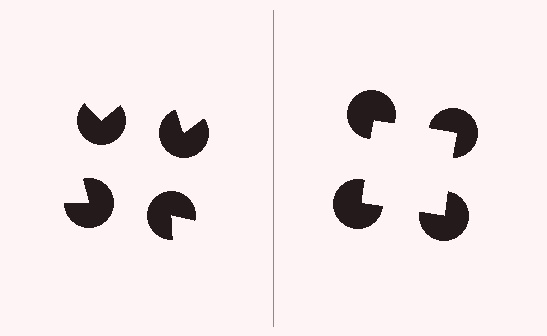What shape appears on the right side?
An illusory square.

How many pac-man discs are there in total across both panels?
8 — 4 on each side.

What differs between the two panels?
The pac-man discs are positioned identically on both sides; only the wedge orientations differ. On the right they align to a square; on the left they are misaligned.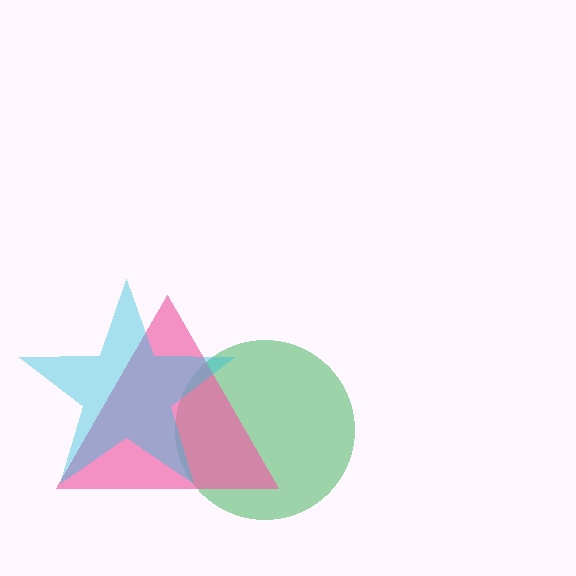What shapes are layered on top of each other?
The layered shapes are: a green circle, a pink triangle, a cyan star.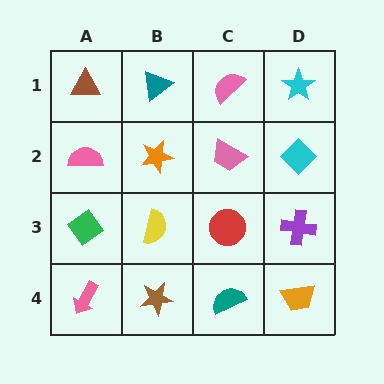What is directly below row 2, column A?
A green diamond.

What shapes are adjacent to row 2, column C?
A pink semicircle (row 1, column C), a red circle (row 3, column C), an orange star (row 2, column B), a cyan diamond (row 2, column D).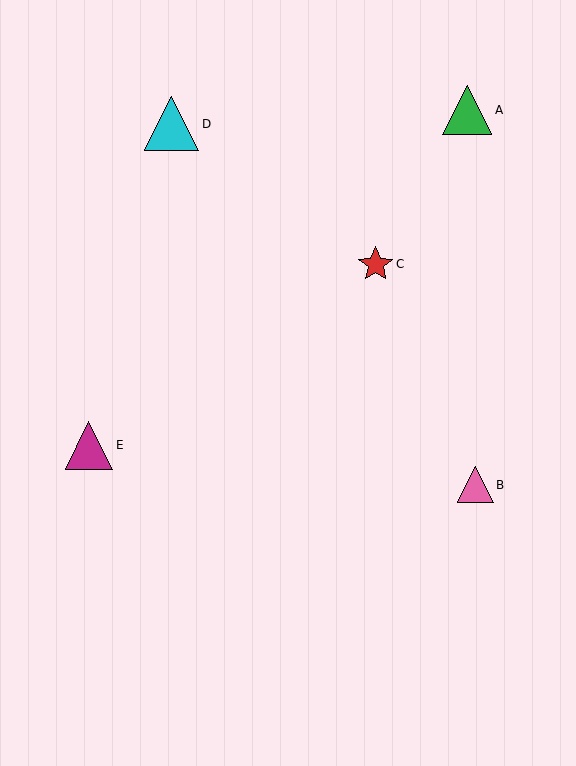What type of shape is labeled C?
Shape C is a red star.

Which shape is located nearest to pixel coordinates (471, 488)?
The pink triangle (labeled B) at (476, 485) is nearest to that location.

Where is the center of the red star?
The center of the red star is at (376, 264).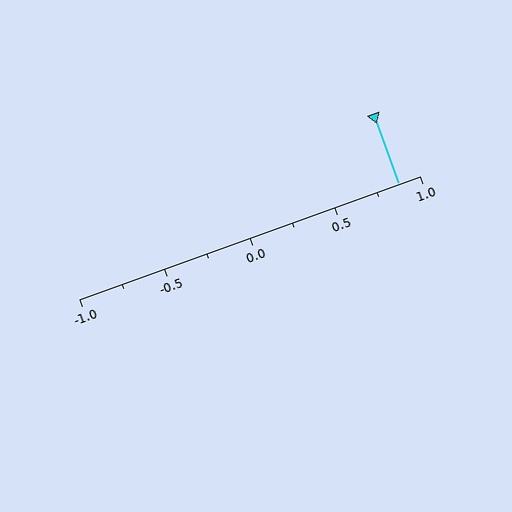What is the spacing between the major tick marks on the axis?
The major ticks are spaced 0.5 apart.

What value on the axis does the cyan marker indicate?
The marker indicates approximately 0.88.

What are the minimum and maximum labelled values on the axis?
The axis runs from -1.0 to 1.0.